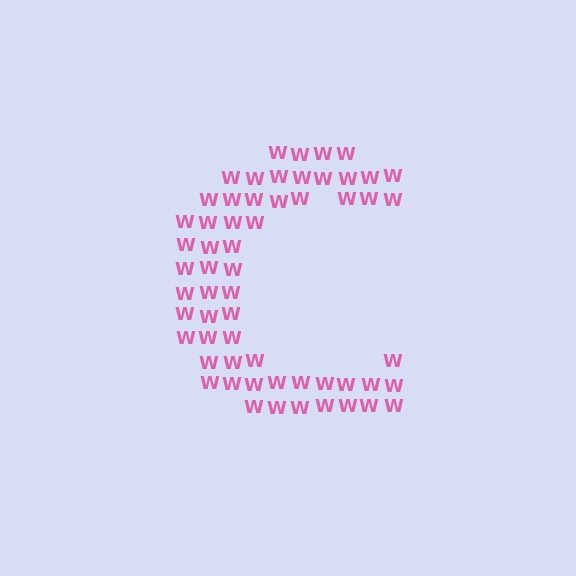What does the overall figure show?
The overall figure shows the letter C.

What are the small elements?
The small elements are letter W's.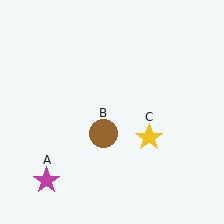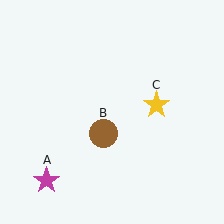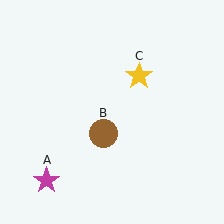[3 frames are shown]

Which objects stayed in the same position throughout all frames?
Magenta star (object A) and brown circle (object B) remained stationary.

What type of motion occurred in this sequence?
The yellow star (object C) rotated counterclockwise around the center of the scene.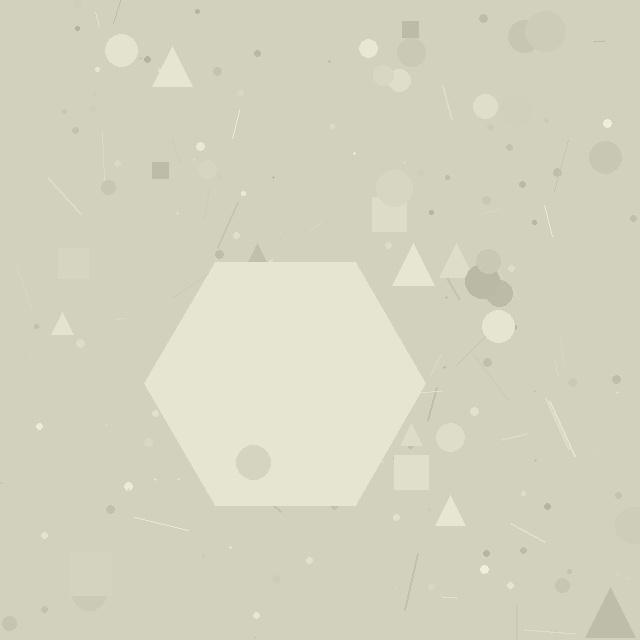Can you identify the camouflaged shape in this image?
The camouflaged shape is a hexagon.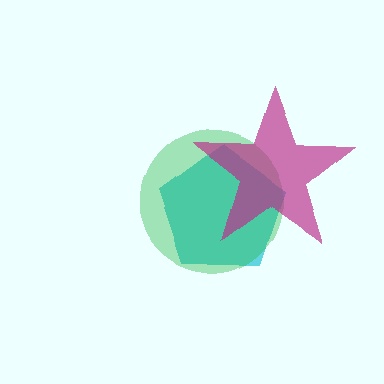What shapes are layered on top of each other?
The layered shapes are: a cyan pentagon, a green circle, a magenta star.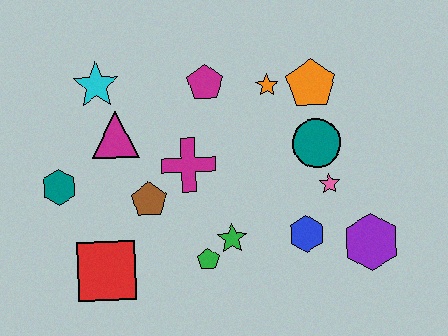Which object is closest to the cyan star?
The magenta triangle is closest to the cyan star.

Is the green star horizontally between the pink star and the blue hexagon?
No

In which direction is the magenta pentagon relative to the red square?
The magenta pentagon is above the red square.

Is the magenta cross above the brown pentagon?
Yes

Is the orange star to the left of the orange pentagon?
Yes